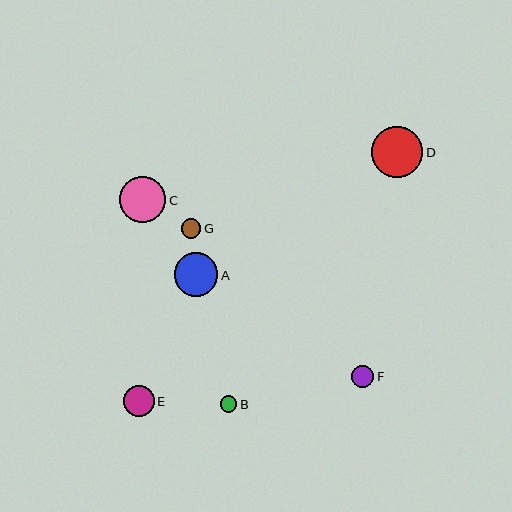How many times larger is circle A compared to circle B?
Circle A is approximately 2.6 times the size of circle B.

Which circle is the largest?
Circle D is the largest with a size of approximately 51 pixels.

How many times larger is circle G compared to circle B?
Circle G is approximately 1.2 times the size of circle B.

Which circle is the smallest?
Circle B is the smallest with a size of approximately 17 pixels.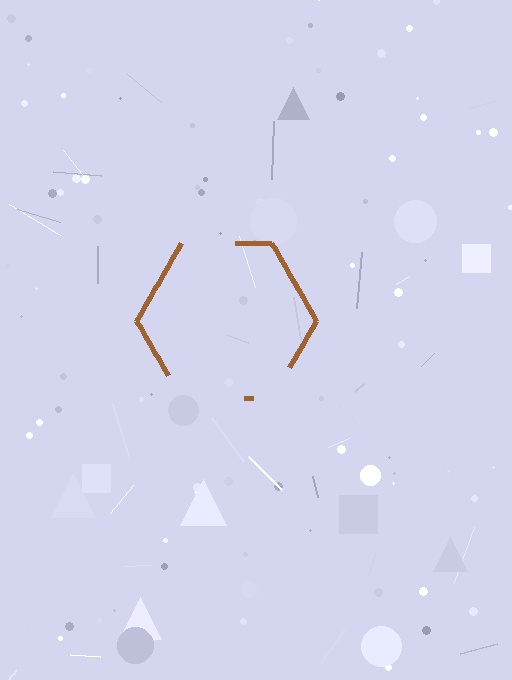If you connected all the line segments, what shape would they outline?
They would outline a hexagon.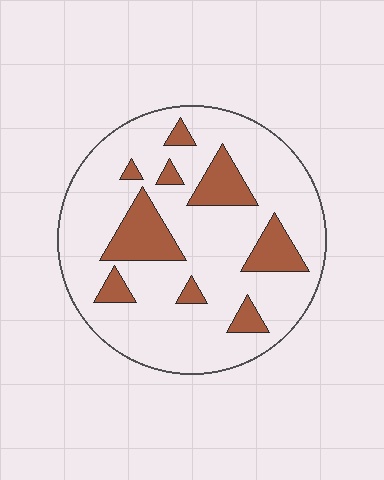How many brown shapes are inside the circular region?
9.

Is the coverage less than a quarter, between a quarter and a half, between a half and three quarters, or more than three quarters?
Less than a quarter.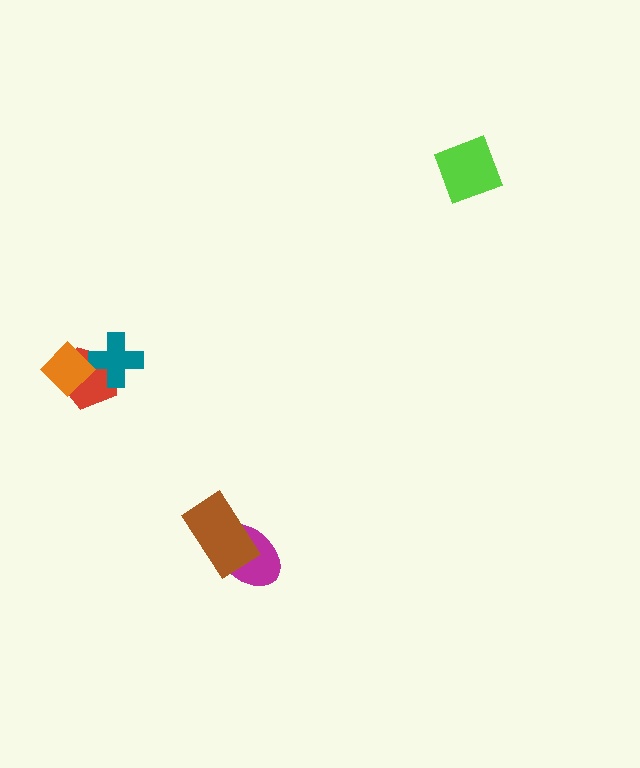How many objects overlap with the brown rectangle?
1 object overlaps with the brown rectangle.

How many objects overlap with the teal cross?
2 objects overlap with the teal cross.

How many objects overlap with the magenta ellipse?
1 object overlaps with the magenta ellipse.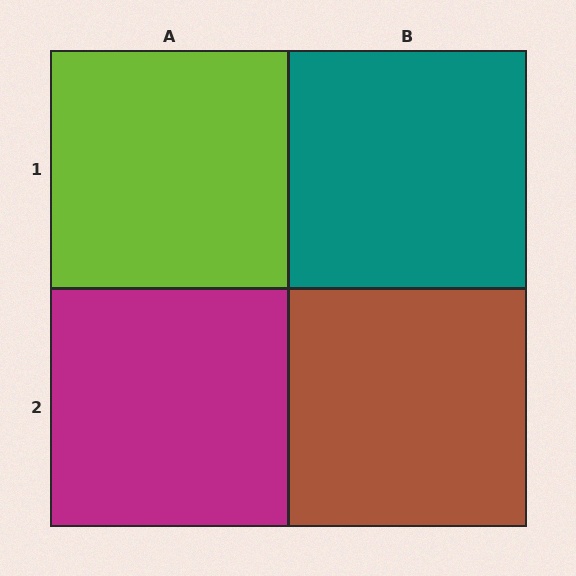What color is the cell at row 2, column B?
Brown.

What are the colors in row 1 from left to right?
Lime, teal.